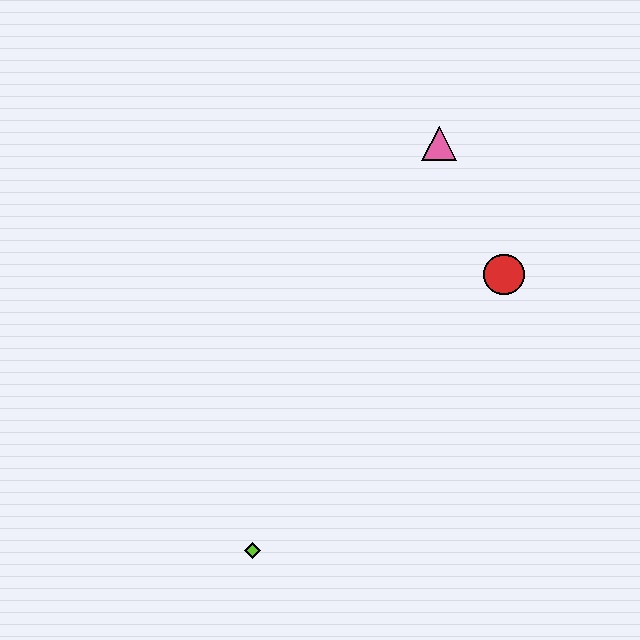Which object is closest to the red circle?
The pink triangle is closest to the red circle.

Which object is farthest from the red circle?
The lime diamond is farthest from the red circle.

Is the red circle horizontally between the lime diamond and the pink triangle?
No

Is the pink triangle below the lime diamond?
No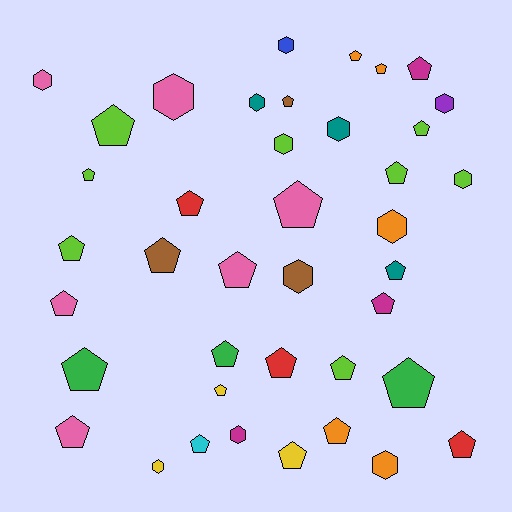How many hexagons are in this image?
There are 13 hexagons.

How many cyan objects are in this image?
There is 1 cyan object.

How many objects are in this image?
There are 40 objects.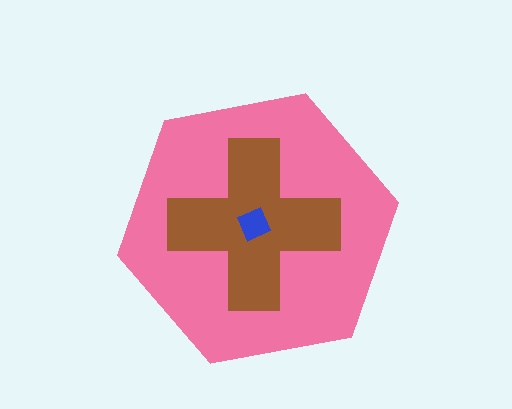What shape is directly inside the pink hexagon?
The brown cross.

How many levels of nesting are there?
3.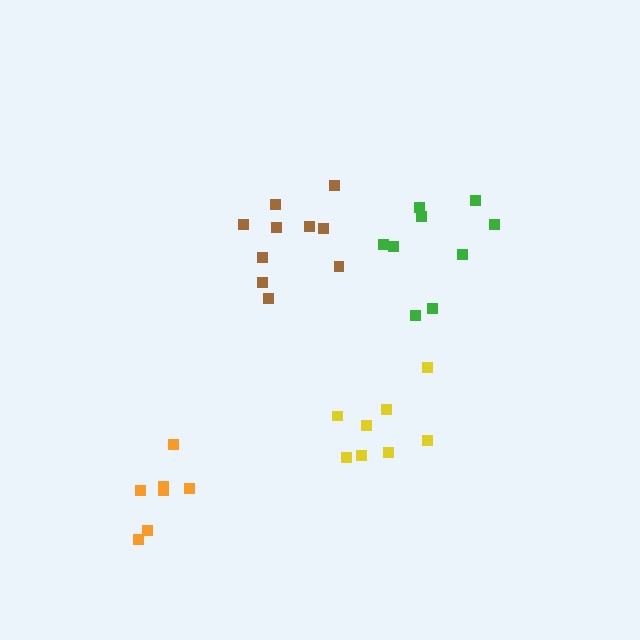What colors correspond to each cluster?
The clusters are colored: green, brown, yellow, orange.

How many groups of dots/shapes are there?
There are 4 groups.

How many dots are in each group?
Group 1: 9 dots, Group 2: 10 dots, Group 3: 8 dots, Group 4: 7 dots (34 total).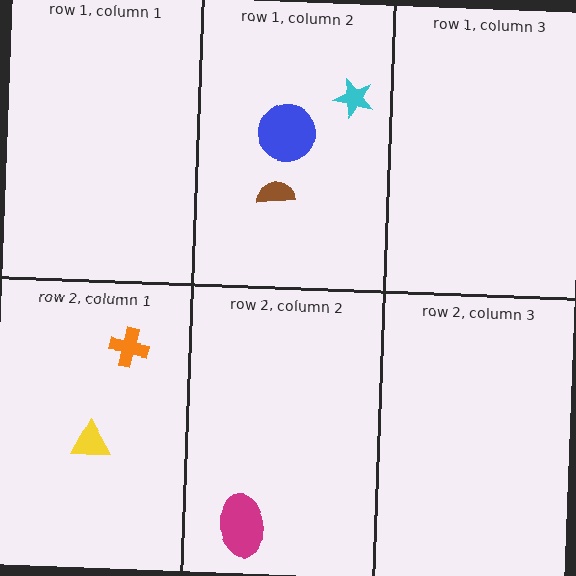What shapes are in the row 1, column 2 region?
The cyan star, the brown semicircle, the blue circle.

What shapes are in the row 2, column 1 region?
The yellow triangle, the orange cross.